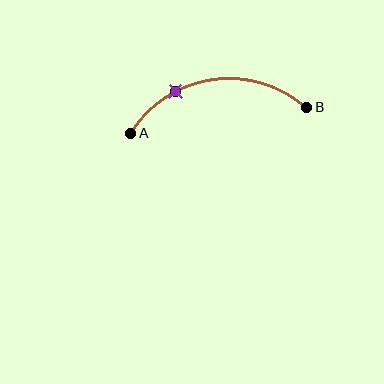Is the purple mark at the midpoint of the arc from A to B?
No. The purple mark lies on the arc but is closer to endpoint A. The arc midpoint would be at the point on the curve equidistant along the arc from both A and B.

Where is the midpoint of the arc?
The arc midpoint is the point on the curve farthest from the straight line joining A and B. It sits above that line.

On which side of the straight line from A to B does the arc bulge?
The arc bulges above the straight line connecting A and B.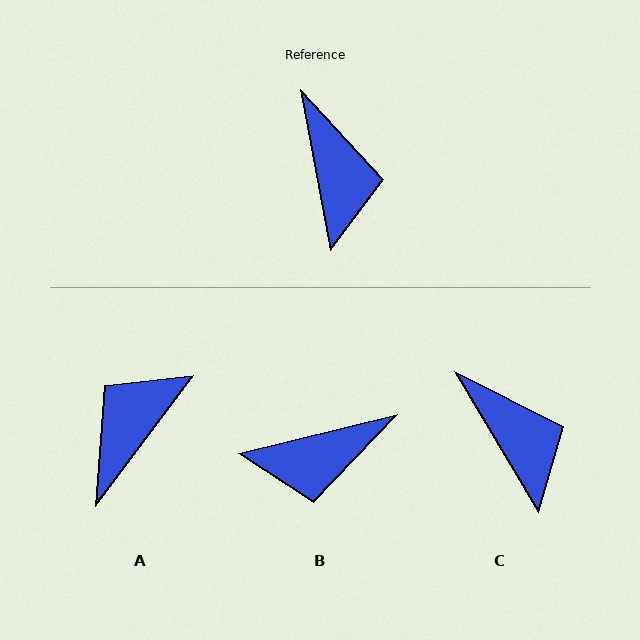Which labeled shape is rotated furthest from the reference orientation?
A, about 133 degrees away.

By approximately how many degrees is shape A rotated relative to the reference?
Approximately 133 degrees counter-clockwise.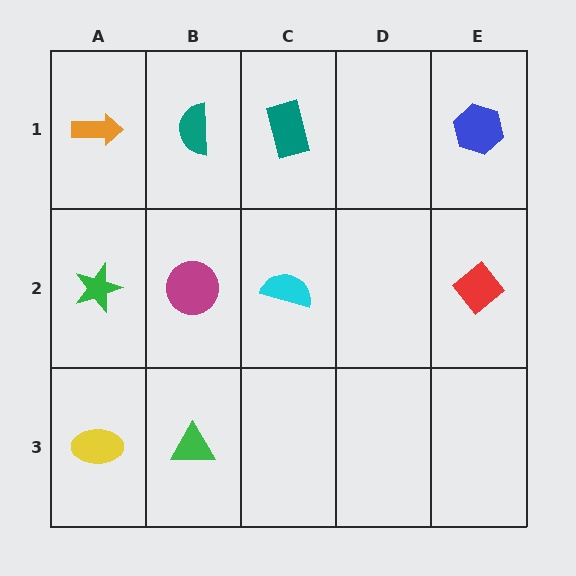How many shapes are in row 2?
4 shapes.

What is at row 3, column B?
A green triangle.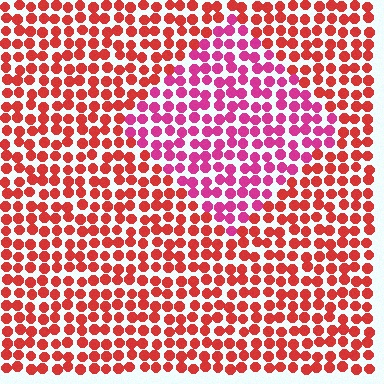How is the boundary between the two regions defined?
The boundary is defined purely by a slight shift in hue (about 36 degrees). Spacing, size, and orientation are identical on both sides.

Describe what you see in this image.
The image is filled with small red elements in a uniform arrangement. A diamond-shaped region is visible where the elements are tinted to a slightly different hue, forming a subtle color boundary.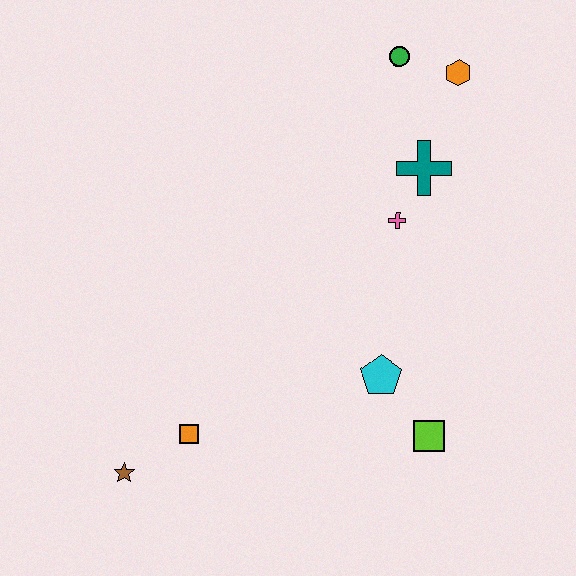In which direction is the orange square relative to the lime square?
The orange square is to the left of the lime square.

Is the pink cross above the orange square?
Yes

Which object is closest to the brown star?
The orange square is closest to the brown star.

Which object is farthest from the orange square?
The orange hexagon is farthest from the orange square.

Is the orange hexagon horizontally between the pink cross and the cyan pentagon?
No